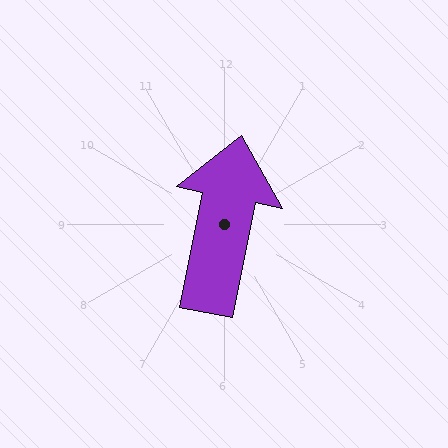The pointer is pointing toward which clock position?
Roughly 12 o'clock.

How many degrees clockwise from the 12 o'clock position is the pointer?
Approximately 11 degrees.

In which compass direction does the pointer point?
North.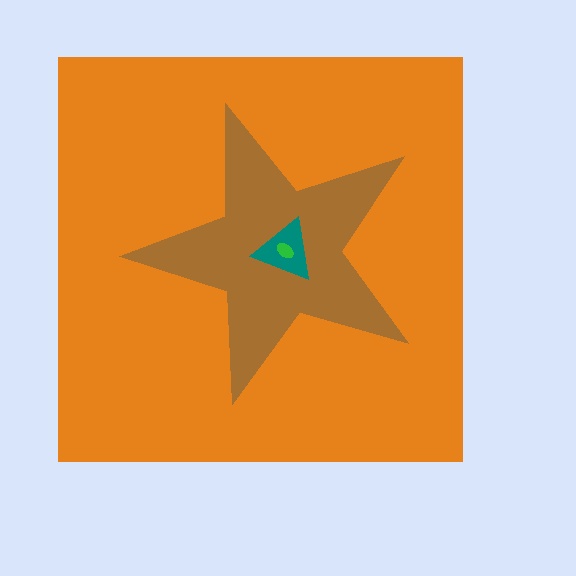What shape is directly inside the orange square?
The brown star.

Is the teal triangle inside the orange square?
Yes.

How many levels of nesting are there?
4.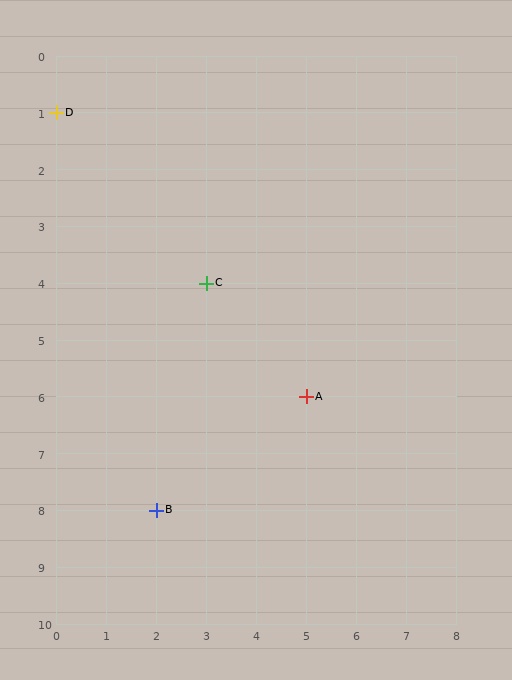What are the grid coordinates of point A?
Point A is at grid coordinates (5, 6).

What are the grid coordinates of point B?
Point B is at grid coordinates (2, 8).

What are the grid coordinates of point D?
Point D is at grid coordinates (0, 1).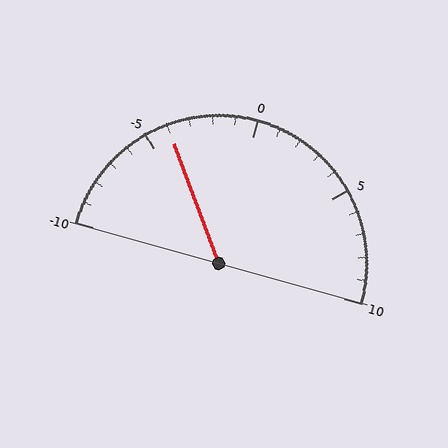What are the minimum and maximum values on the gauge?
The gauge ranges from -10 to 10.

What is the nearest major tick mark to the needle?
The nearest major tick mark is -5.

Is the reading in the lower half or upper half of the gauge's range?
The reading is in the lower half of the range (-10 to 10).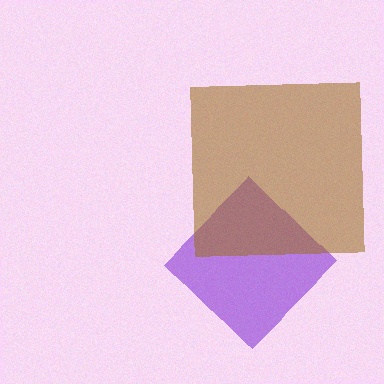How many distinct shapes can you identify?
There are 2 distinct shapes: a purple diamond, a brown square.